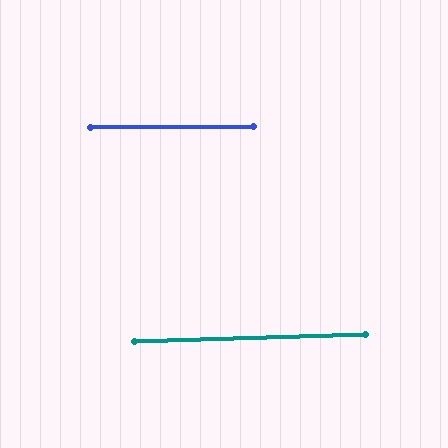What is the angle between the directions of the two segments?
Approximately 1 degree.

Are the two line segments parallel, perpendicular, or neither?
Parallel — their directions differ by only 1.0°.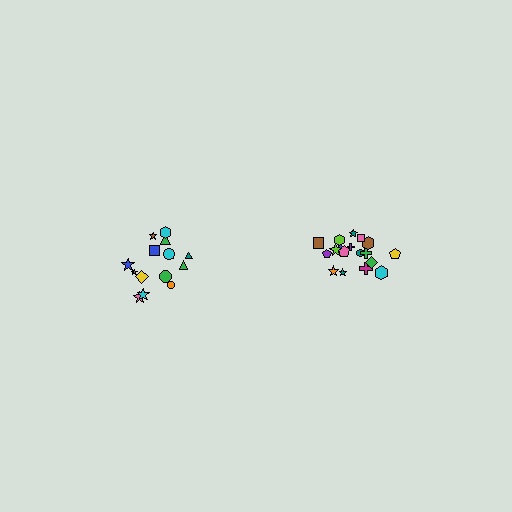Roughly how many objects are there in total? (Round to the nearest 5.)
Roughly 35 objects in total.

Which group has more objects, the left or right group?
The right group.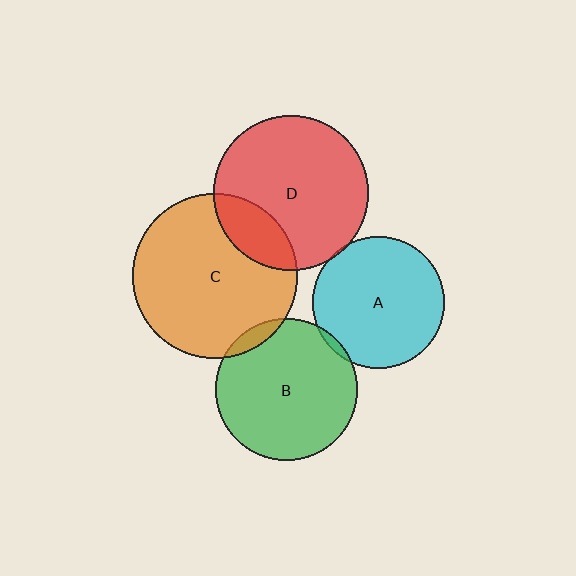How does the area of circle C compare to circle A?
Approximately 1.6 times.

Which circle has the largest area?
Circle C (orange).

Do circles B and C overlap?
Yes.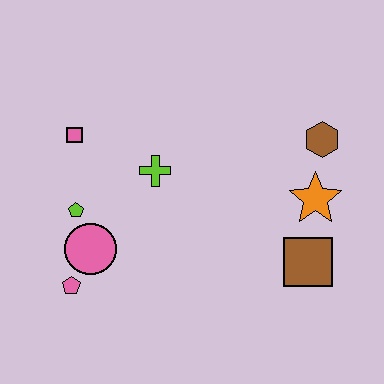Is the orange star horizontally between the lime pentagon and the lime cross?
No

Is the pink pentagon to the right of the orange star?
No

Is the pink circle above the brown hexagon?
No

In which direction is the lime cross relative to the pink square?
The lime cross is to the right of the pink square.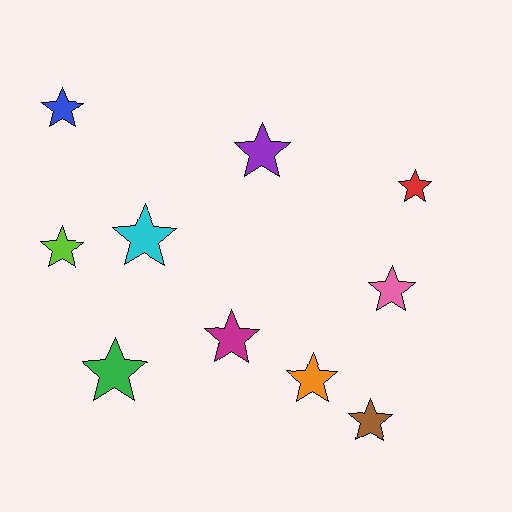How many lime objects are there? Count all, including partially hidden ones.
There is 1 lime object.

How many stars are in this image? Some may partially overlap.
There are 10 stars.